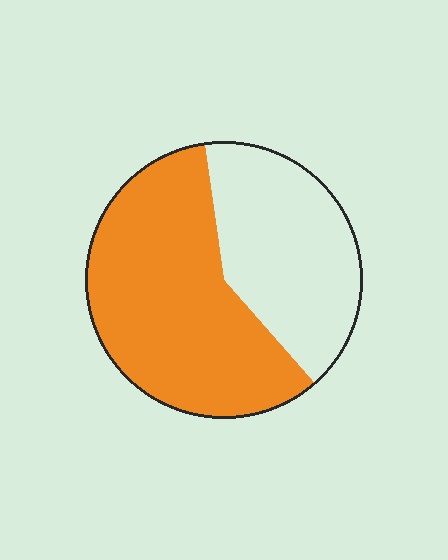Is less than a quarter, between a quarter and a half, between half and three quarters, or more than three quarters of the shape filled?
Between half and three quarters.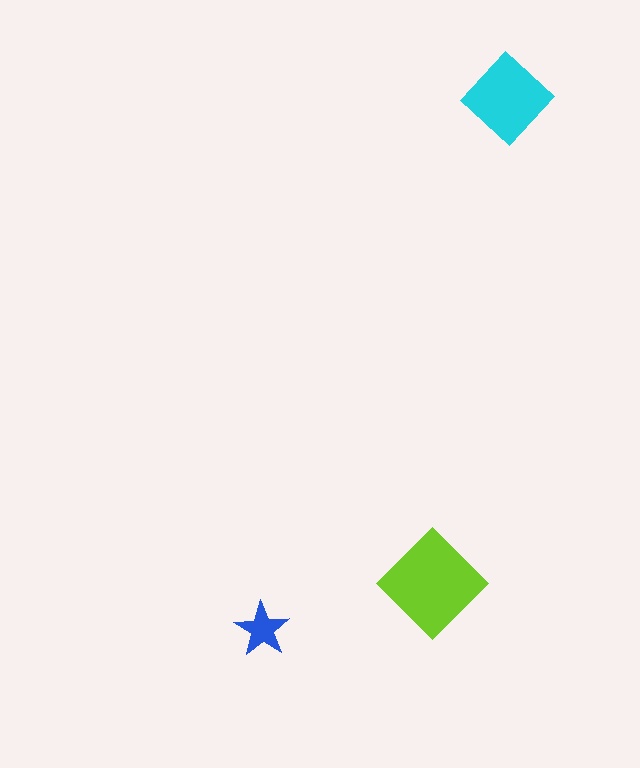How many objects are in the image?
There are 3 objects in the image.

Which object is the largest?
The lime diamond.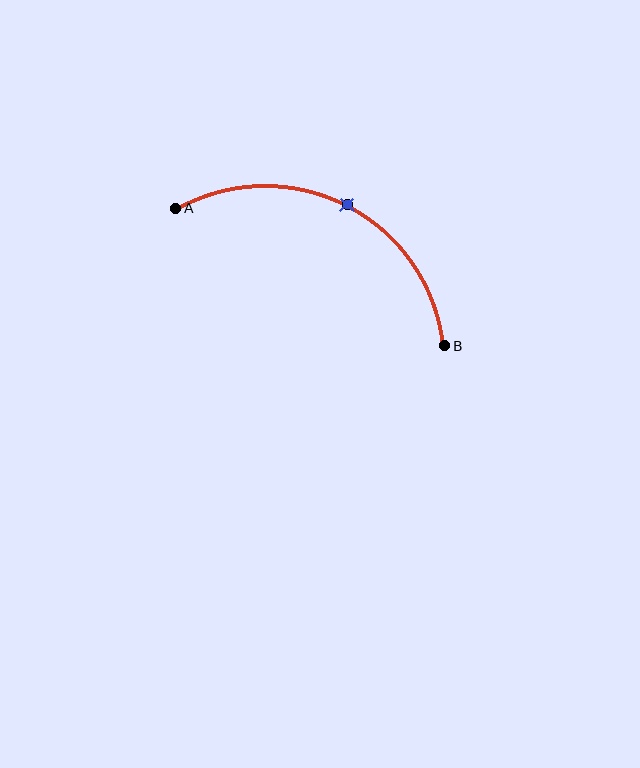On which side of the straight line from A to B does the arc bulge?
The arc bulges above the straight line connecting A and B.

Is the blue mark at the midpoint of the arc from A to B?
Yes. The blue mark lies on the arc at equal arc-length from both A and B — it is the arc midpoint.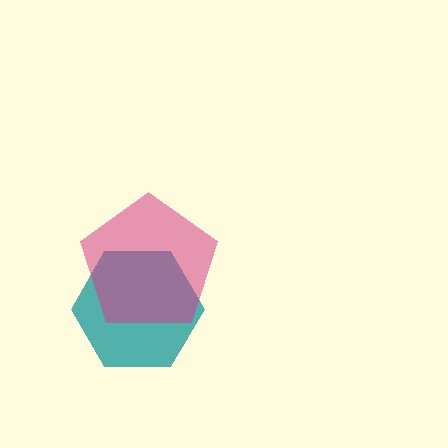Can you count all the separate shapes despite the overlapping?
Yes, there are 2 separate shapes.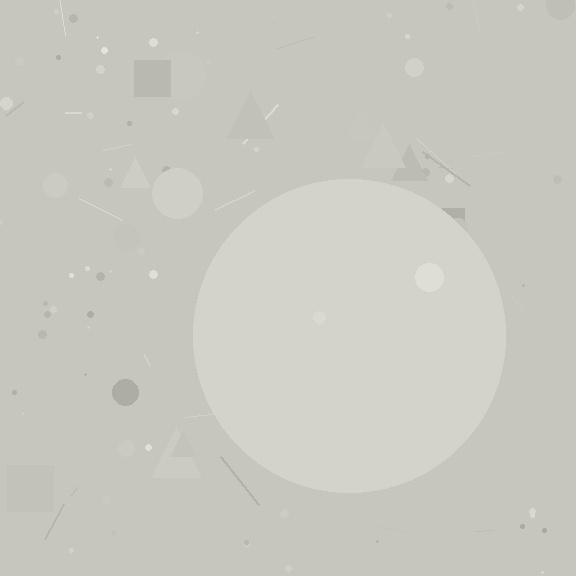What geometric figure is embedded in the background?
A circle is embedded in the background.